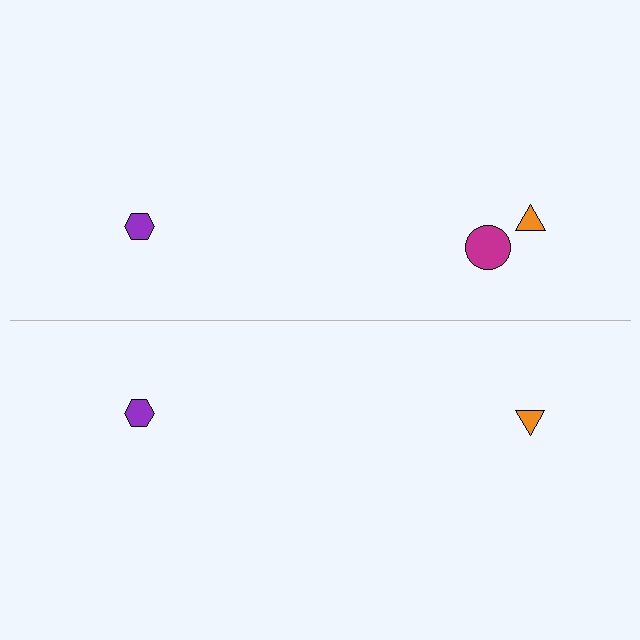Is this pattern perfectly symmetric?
No, the pattern is not perfectly symmetric. A magenta circle is missing from the bottom side.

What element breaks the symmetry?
A magenta circle is missing from the bottom side.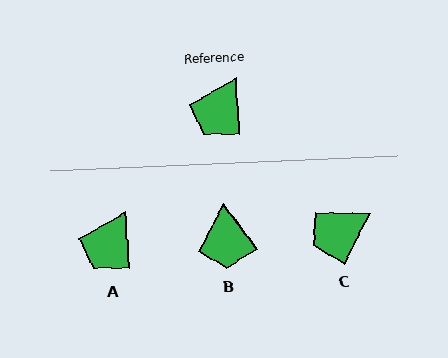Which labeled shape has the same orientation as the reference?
A.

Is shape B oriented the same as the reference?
No, it is off by about 33 degrees.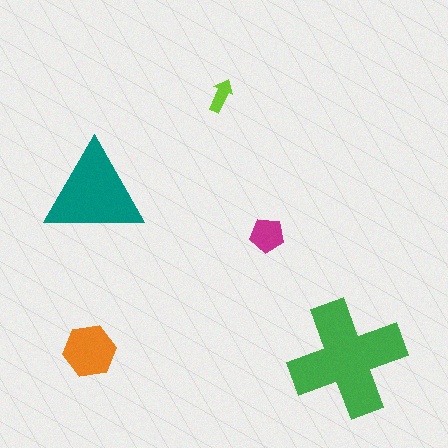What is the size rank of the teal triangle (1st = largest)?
2nd.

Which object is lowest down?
The green cross is bottommost.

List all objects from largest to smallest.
The green cross, the teal triangle, the orange hexagon, the magenta pentagon, the lime arrow.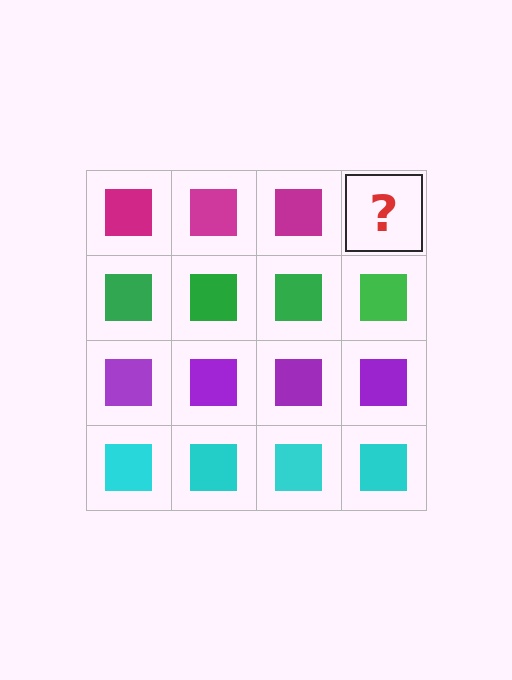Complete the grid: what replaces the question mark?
The question mark should be replaced with a magenta square.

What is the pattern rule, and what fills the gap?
The rule is that each row has a consistent color. The gap should be filled with a magenta square.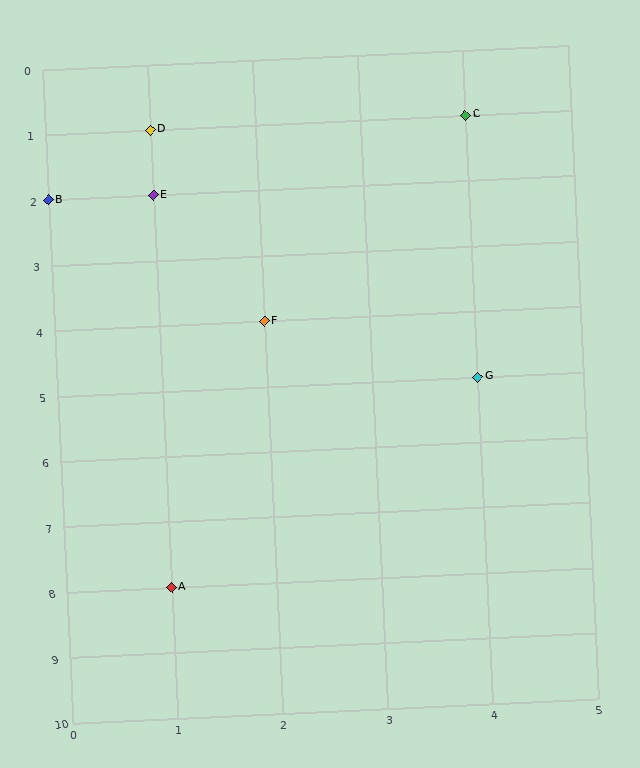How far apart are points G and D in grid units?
Points G and D are 3 columns and 4 rows apart (about 5.0 grid units diagonally).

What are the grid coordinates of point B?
Point B is at grid coordinates (0, 2).